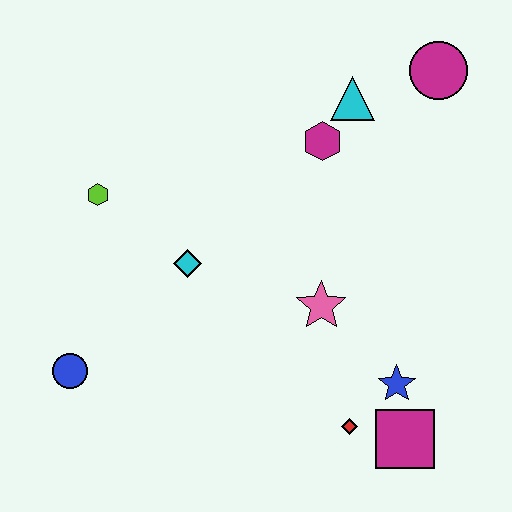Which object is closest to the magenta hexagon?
The cyan triangle is closest to the magenta hexagon.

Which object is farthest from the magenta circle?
The blue circle is farthest from the magenta circle.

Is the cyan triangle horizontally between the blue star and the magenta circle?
No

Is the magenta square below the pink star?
Yes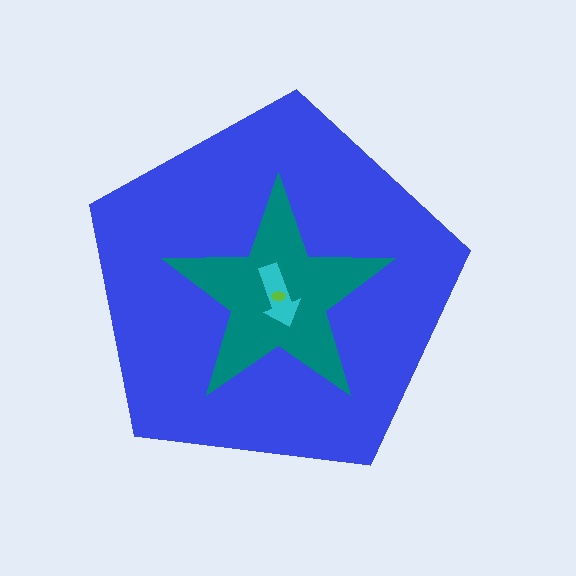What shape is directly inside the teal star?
The cyan arrow.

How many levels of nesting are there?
4.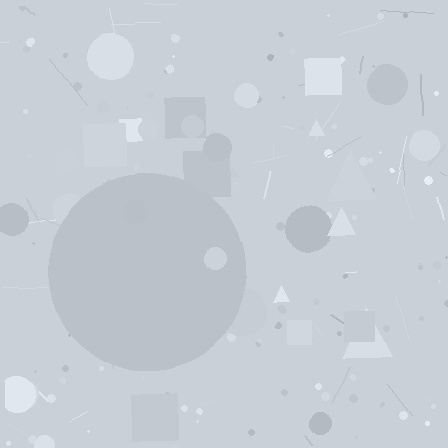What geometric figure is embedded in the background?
A circle is embedded in the background.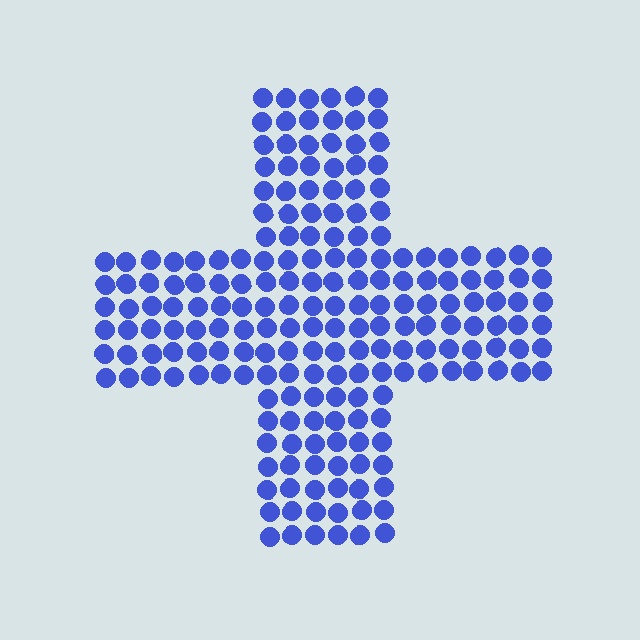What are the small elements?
The small elements are circles.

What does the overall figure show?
The overall figure shows a cross.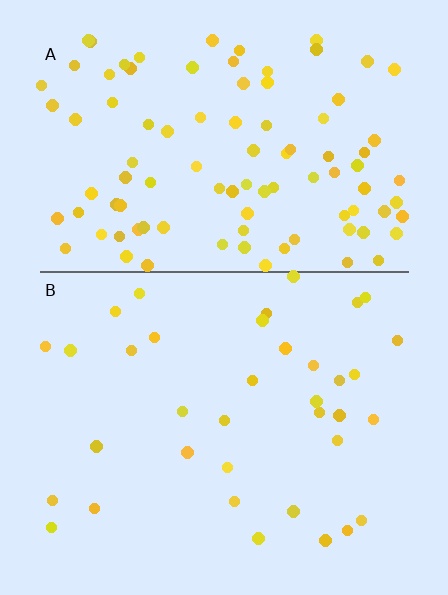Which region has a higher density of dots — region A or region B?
A (the top).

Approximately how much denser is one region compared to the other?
Approximately 2.7× — region A over region B.